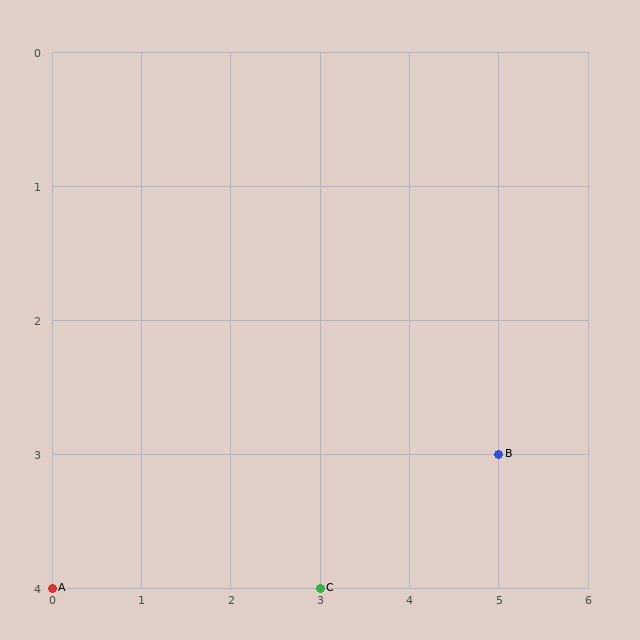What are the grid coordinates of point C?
Point C is at grid coordinates (3, 4).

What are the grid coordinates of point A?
Point A is at grid coordinates (0, 4).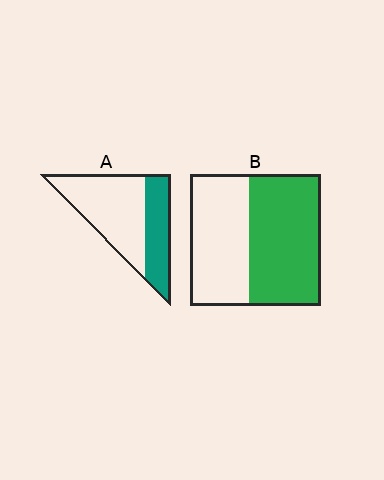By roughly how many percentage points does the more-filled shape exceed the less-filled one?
By roughly 20 percentage points (B over A).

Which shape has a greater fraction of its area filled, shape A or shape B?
Shape B.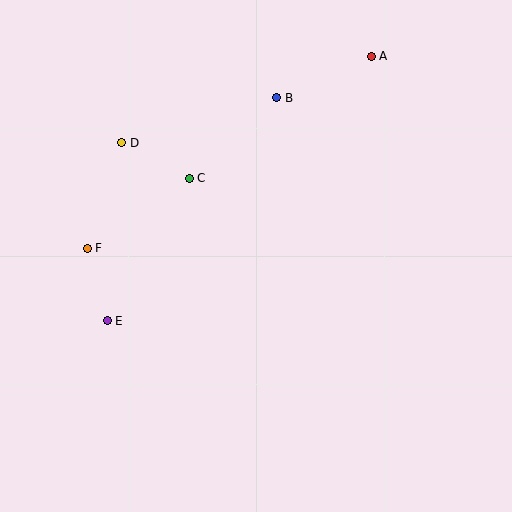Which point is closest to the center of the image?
Point C at (189, 178) is closest to the center.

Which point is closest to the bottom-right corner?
Point E is closest to the bottom-right corner.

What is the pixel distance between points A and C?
The distance between A and C is 219 pixels.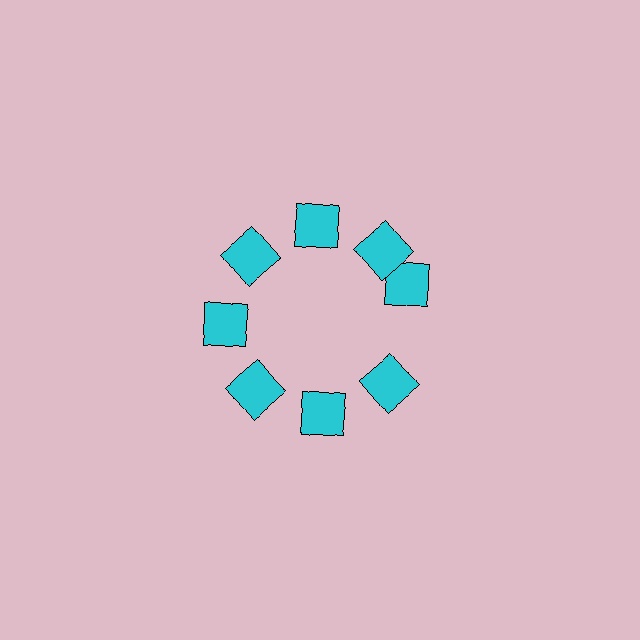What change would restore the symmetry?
The symmetry would be restored by rotating it back into even spacing with its neighbors so that all 8 squares sit at equal angles and equal distance from the center.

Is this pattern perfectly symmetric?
No. The 8 cyan squares are arranged in a ring, but one element near the 3 o'clock position is rotated out of alignment along the ring, breaking the 8-fold rotational symmetry.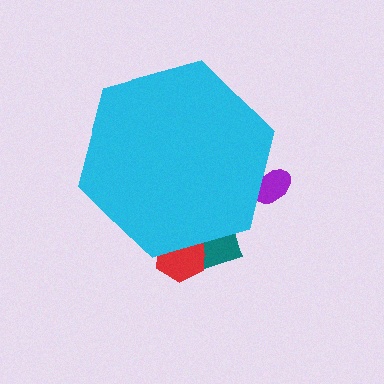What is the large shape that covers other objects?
A cyan hexagon.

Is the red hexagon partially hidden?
Yes, the red hexagon is partially hidden behind the cyan hexagon.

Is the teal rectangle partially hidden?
Yes, the teal rectangle is partially hidden behind the cyan hexagon.